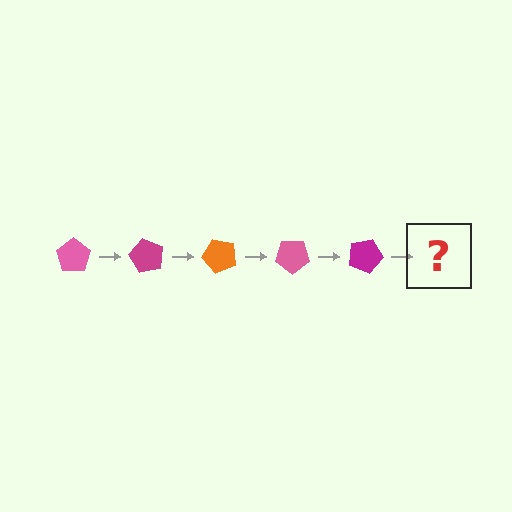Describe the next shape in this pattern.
It should be an orange pentagon, rotated 300 degrees from the start.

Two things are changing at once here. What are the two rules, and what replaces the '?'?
The two rules are that it rotates 60 degrees each step and the color cycles through pink, magenta, and orange. The '?' should be an orange pentagon, rotated 300 degrees from the start.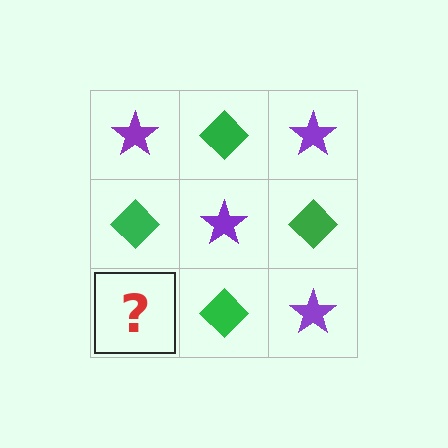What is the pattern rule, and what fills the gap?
The rule is that it alternates purple star and green diamond in a checkerboard pattern. The gap should be filled with a purple star.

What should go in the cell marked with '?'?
The missing cell should contain a purple star.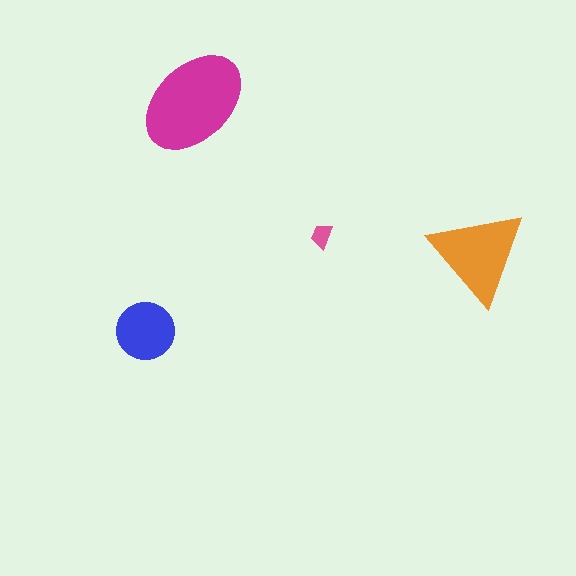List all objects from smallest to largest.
The pink trapezoid, the blue circle, the orange triangle, the magenta ellipse.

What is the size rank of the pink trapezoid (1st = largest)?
4th.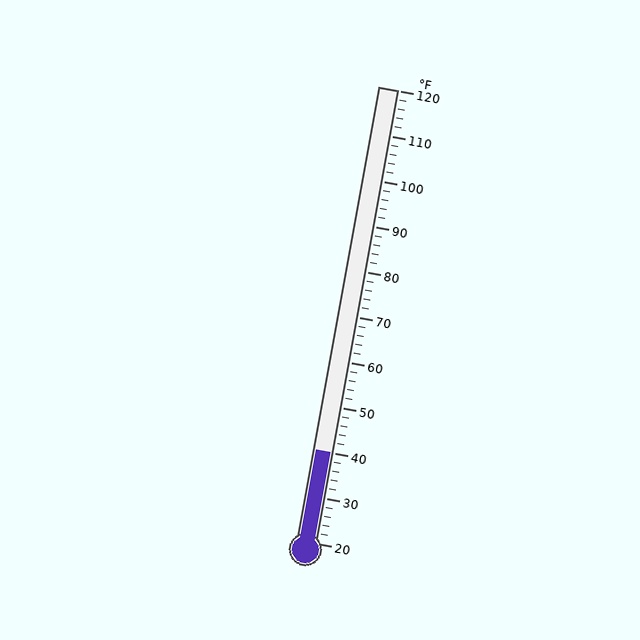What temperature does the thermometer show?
The thermometer shows approximately 40°F.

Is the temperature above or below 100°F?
The temperature is below 100°F.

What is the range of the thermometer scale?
The thermometer scale ranges from 20°F to 120°F.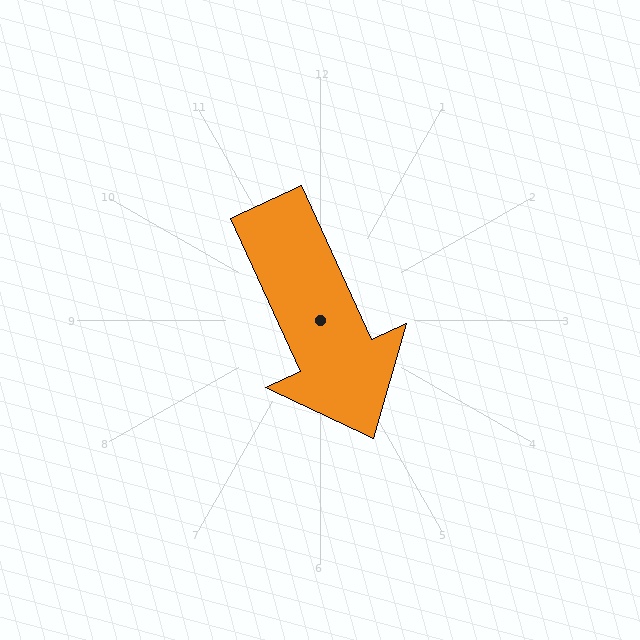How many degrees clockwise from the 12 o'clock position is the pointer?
Approximately 156 degrees.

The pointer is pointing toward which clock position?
Roughly 5 o'clock.